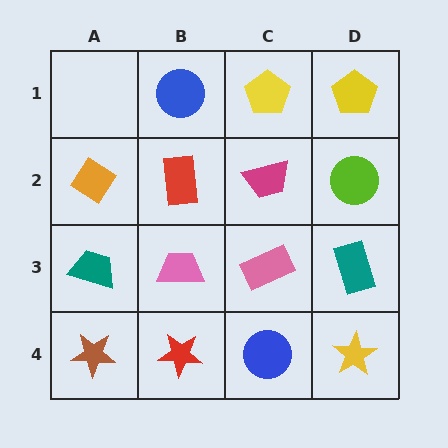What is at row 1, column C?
A yellow pentagon.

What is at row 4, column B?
A red star.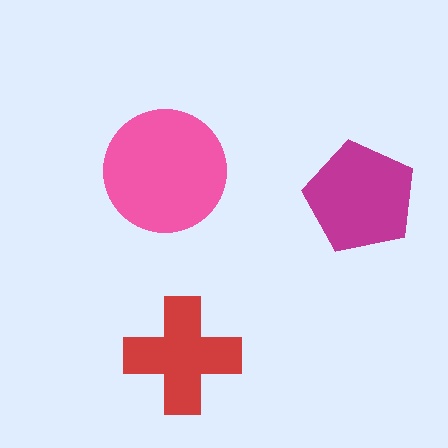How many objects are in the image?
There are 3 objects in the image.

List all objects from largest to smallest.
The pink circle, the magenta pentagon, the red cross.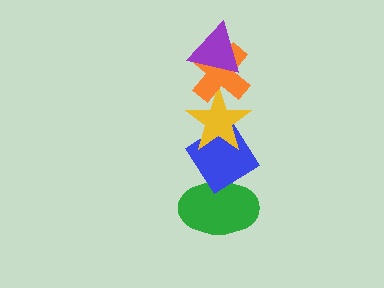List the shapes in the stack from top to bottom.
From top to bottom: the purple triangle, the orange cross, the yellow star, the blue diamond, the green ellipse.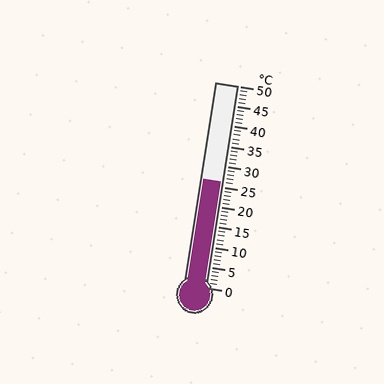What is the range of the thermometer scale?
The thermometer scale ranges from 0°C to 50°C.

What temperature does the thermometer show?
The thermometer shows approximately 26°C.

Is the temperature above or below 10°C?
The temperature is above 10°C.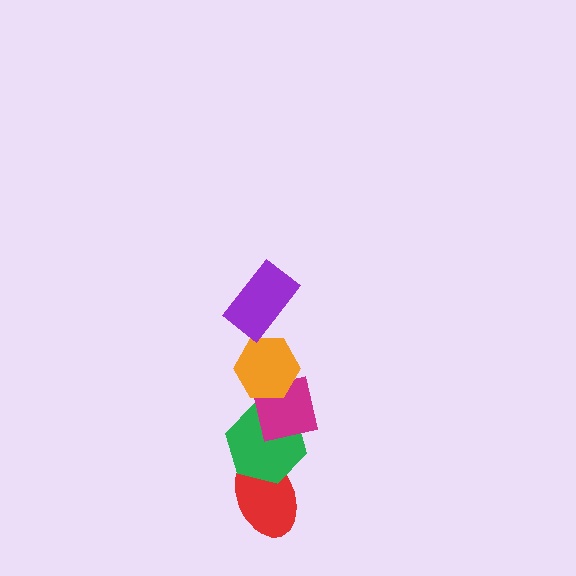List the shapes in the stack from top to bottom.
From top to bottom: the purple rectangle, the orange hexagon, the magenta square, the green hexagon, the red ellipse.